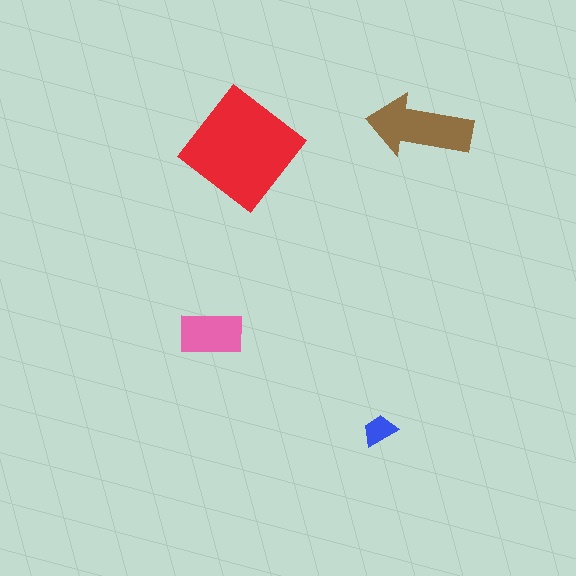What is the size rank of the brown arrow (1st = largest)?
2nd.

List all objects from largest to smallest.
The red diamond, the brown arrow, the pink rectangle, the blue trapezoid.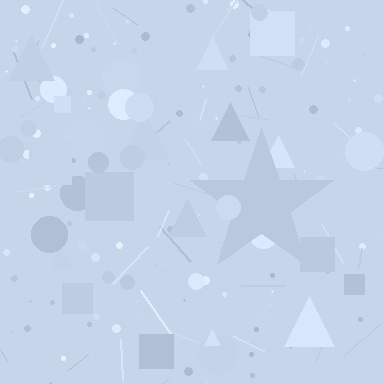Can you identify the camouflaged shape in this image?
The camouflaged shape is a star.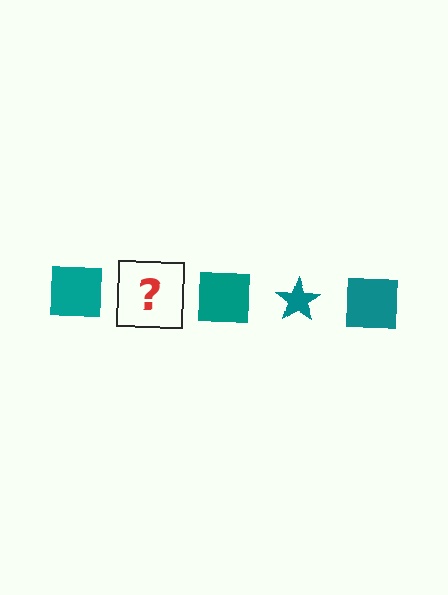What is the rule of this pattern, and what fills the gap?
The rule is that the pattern cycles through square, star shapes in teal. The gap should be filled with a teal star.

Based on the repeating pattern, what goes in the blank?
The blank should be a teal star.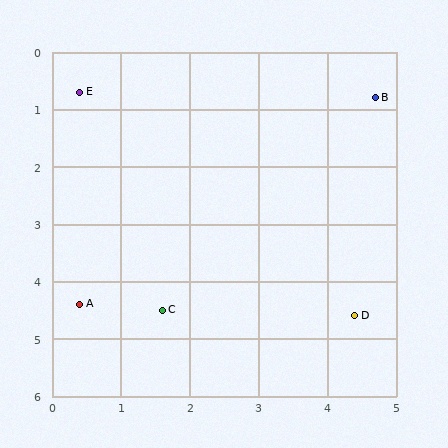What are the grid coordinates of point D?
Point D is at approximately (4.4, 4.6).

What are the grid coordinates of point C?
Point C is at approximately (1.6, 4.5).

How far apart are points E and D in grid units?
Points E and D are about 5.6 grid units apart.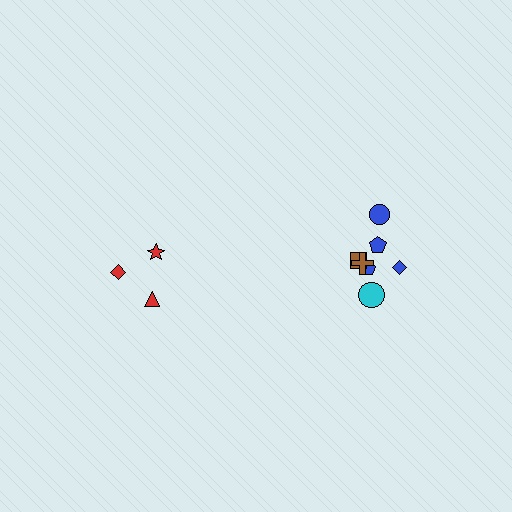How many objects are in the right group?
There are 7 objects.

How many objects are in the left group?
There are 3 objects.